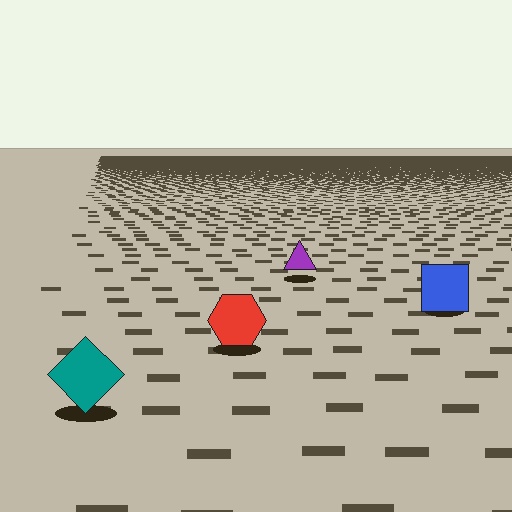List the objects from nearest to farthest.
From nearest to farthest: the teal diamond, the red hexagon, the blue square, the purple triangle.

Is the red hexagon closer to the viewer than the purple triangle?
Yes. The red hexagon is closer — you can tell from the texture gradient: the ground texture is coarser near it.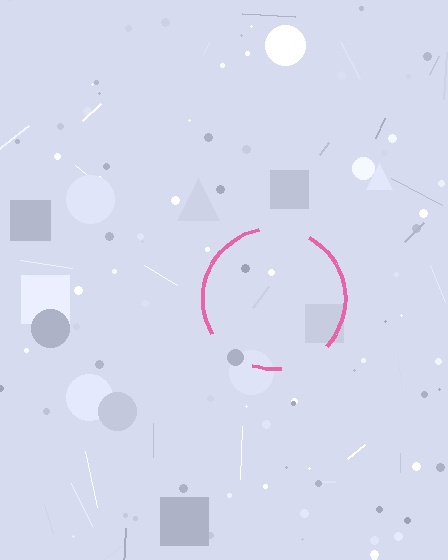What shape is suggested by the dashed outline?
The dashed outline suggests a circle.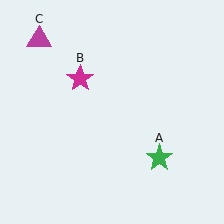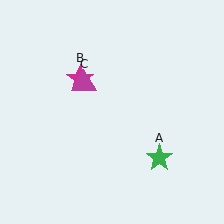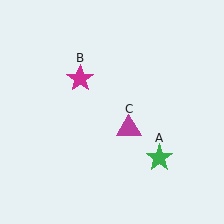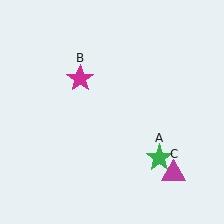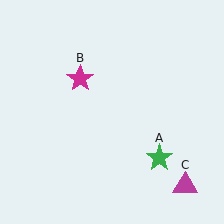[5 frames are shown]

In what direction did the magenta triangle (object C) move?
The magenta triangle (object C) moved down and to the right.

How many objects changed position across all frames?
1 object changed position: magenta triangle (object C).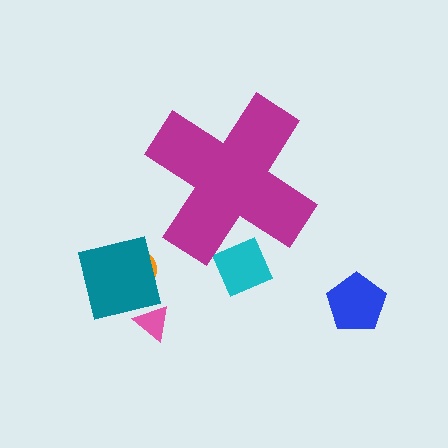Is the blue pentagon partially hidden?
No, the blue pentagon is fully visible.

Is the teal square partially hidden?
No, the teal square is fully visible.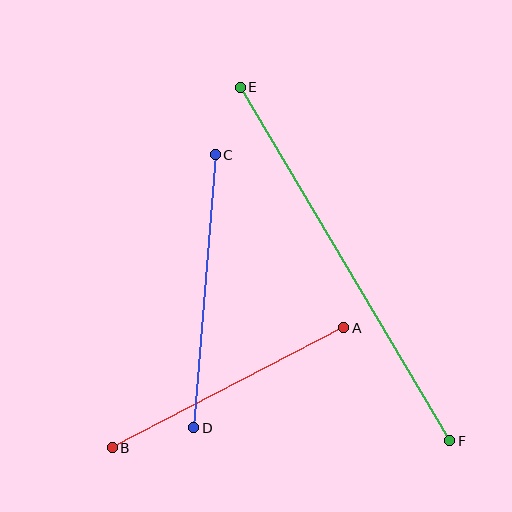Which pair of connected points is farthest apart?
Points E and F are farthest apart.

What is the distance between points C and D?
The distance is approximately 274 pixels.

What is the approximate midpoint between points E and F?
The midpoint is at approximately (345, 264) pixels.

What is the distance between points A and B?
The distance is approximately 261 pixels.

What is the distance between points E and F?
The distance is approximately 411 pixels.